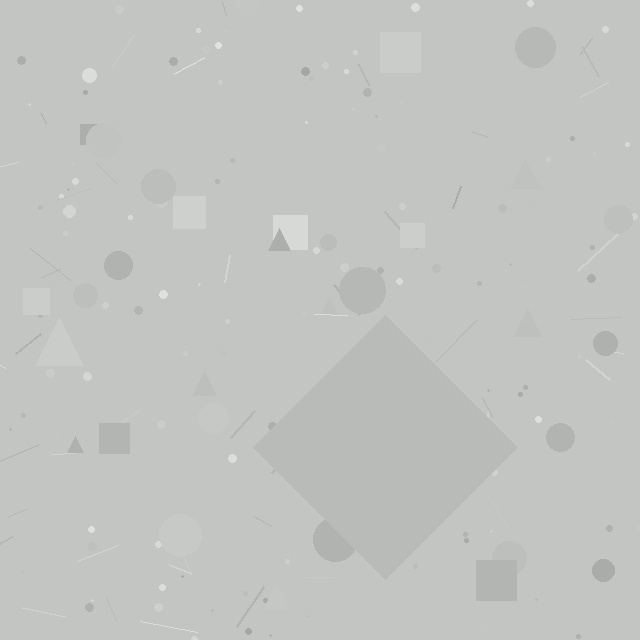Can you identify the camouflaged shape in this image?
The camouflaged shape is a diamond.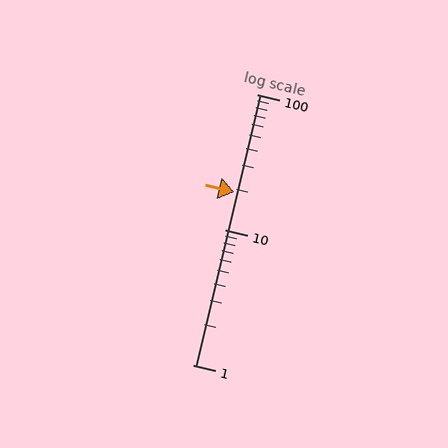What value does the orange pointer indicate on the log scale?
The pointer indicates approximately 19.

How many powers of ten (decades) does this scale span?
The scale spans 2 decades, from 1 to 100.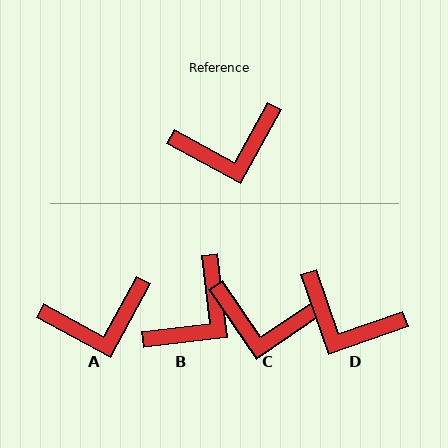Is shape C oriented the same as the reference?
No, it is off by about 27 degrees.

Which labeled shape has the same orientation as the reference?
A.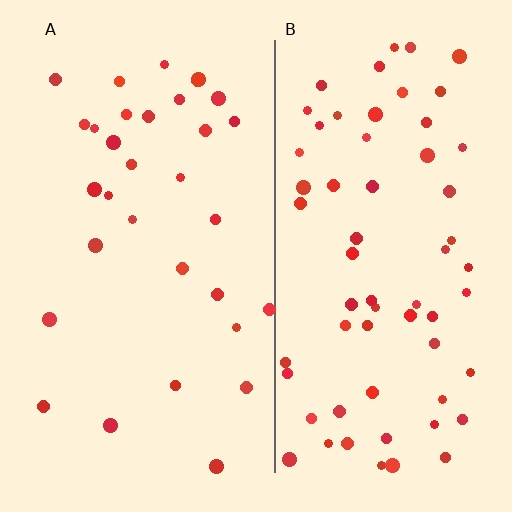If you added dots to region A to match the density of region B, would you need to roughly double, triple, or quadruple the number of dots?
Approximately double.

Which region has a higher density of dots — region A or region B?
B (the right).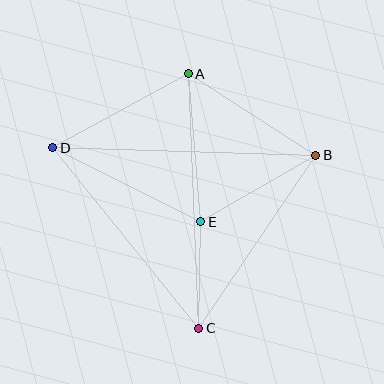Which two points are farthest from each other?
Points B and D are farthest from each other.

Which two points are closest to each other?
Points C and E are closest to each other.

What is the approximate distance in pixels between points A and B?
The distance between A and B is approximately 151 pixels.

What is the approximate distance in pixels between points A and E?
The distance between A and E is approximately 148 pixels.